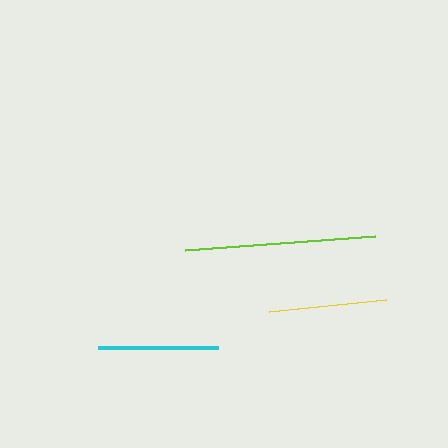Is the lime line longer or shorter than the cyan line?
The lime line is longer than the cyan line.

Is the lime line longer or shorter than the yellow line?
The lime line is longer than the yellow line.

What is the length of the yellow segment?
The yellow segment is approximately 117 pixels long.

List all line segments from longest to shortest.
From longest to shortest: lime, cyan, yellow.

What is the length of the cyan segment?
The cyan segment is approximately 120 pixels long.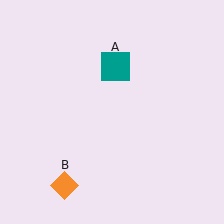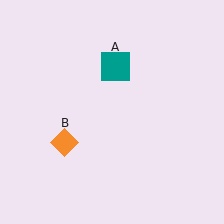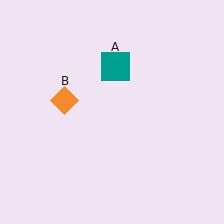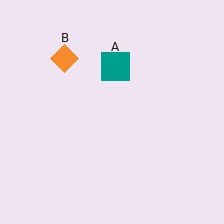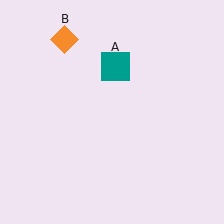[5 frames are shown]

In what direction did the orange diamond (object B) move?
The orange diamond (object B) moved up.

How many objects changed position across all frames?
1 object changed position: orange diamond (object B).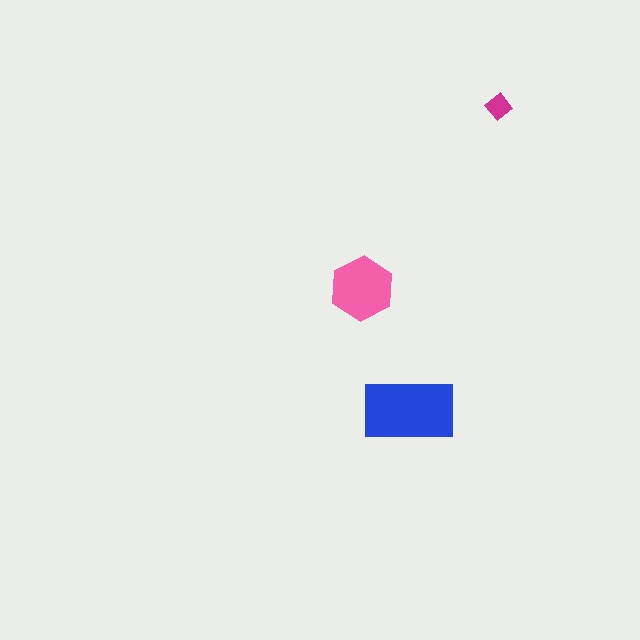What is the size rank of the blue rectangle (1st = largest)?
1st.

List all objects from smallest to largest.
The magenta diamond, the pink hexagon, the blue rectangle.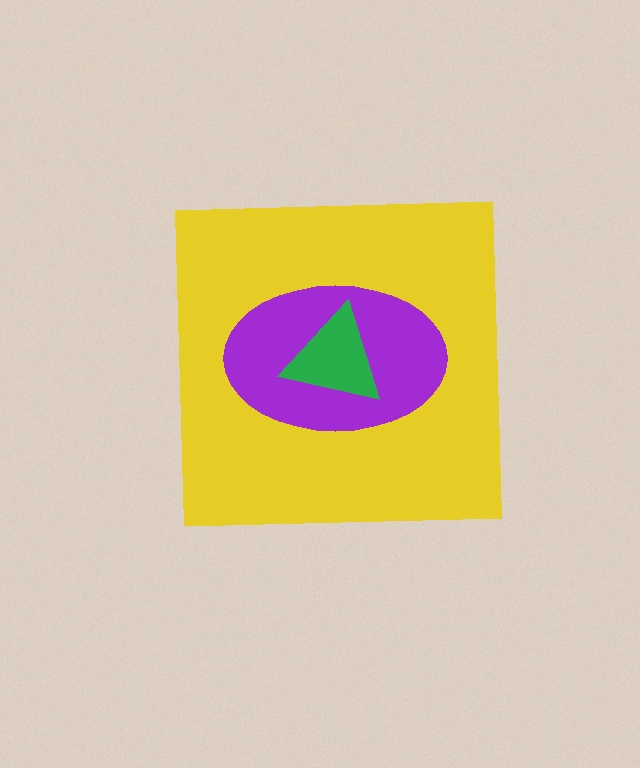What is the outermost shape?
The yellow square.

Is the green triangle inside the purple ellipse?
Yes.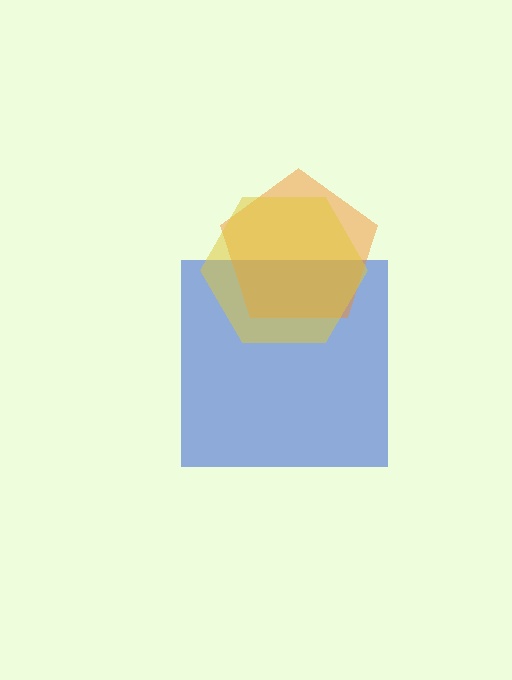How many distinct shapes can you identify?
There are 3 distinct shapes: a blue square, an orange pentagon, a yellow hexagon.